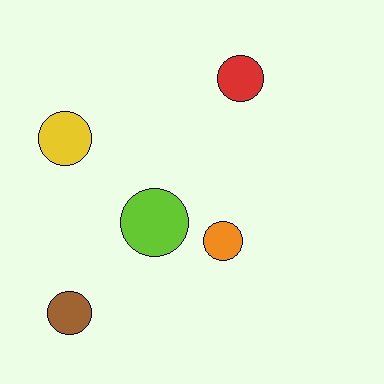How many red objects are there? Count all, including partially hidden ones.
There is 1 red object.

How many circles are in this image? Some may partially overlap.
There are 5 circles.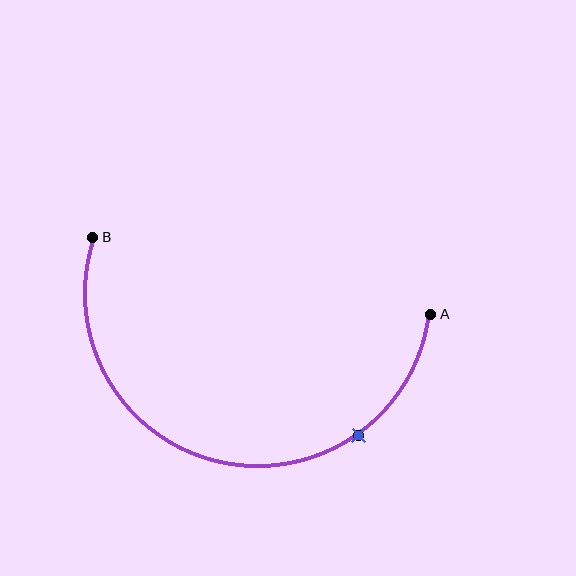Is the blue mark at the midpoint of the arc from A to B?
No. The blue mark lies on the arc but is closer to endpoint A. The arc midpoint would be at the point on the curve equidistant along the arc from both A and B.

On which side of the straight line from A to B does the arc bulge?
The arc bulges below the straight line connecting A and B.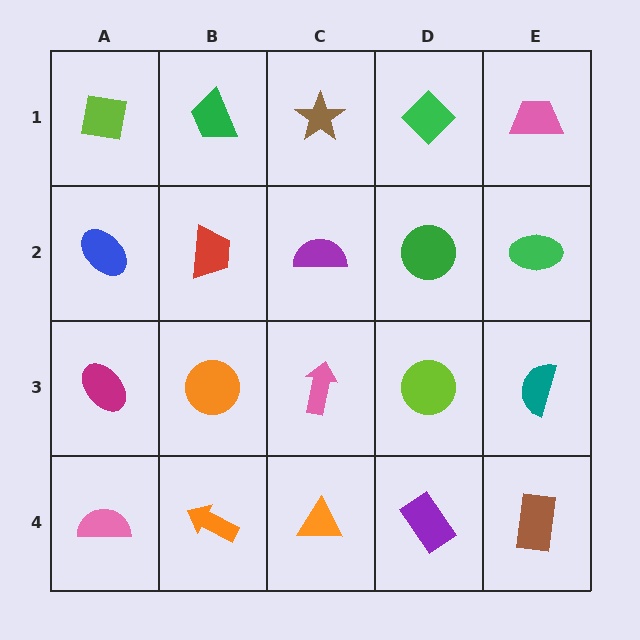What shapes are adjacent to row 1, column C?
A purple semicircle (row 2, column C), a green trapezoid (row 1, column B), a green diamond (row 1, column D).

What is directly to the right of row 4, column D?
A brown rectangle.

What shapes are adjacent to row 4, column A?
A magenta ellipse (row 3, column A), an orange arrow (row 4, column B).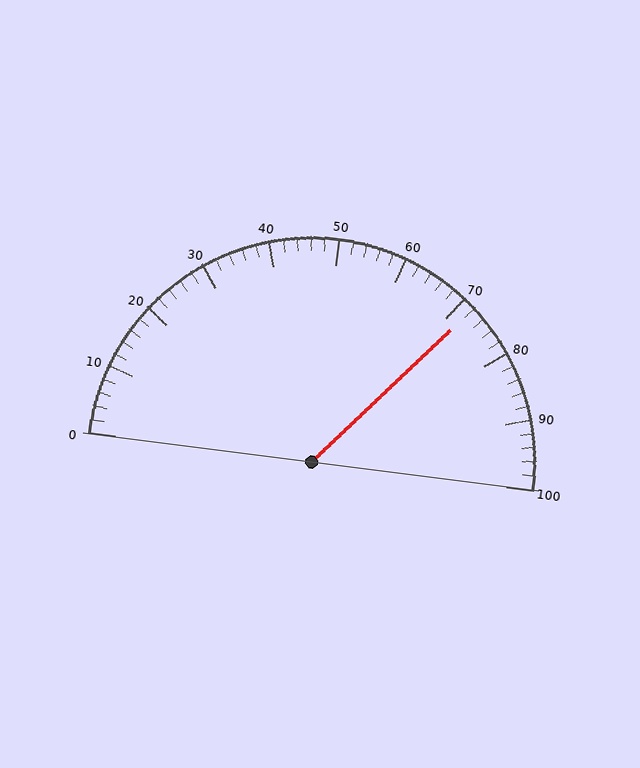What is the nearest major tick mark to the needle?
The nearest major tick mark is 70.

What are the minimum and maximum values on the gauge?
The gauge ranges from 0 to 100.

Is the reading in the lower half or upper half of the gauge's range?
The reading is in the upper half of the range (0 to 100).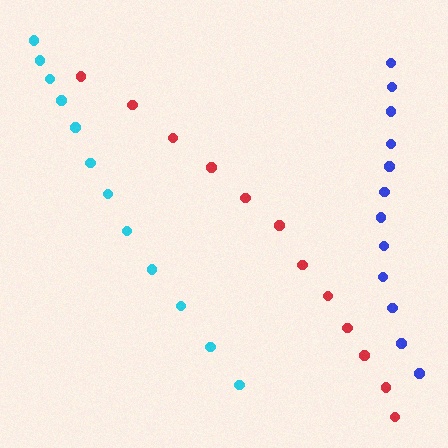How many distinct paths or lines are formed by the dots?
There are 3 distinct paths.